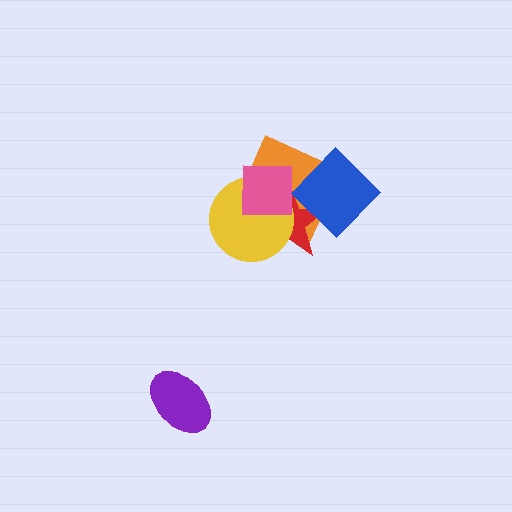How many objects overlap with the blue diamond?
3 objects overlap with the blue diamond.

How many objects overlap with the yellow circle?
3 objects overlap with the yellow circle.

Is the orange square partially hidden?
Yes, it is partially covered by another shape.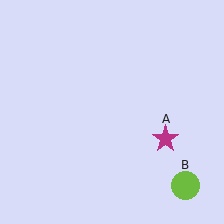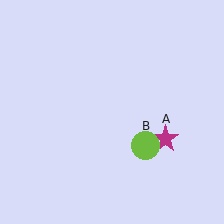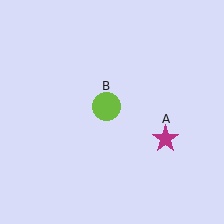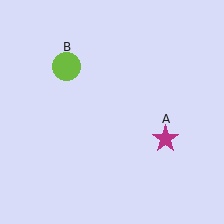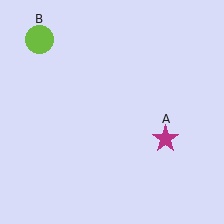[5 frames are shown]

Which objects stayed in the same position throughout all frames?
Magenta star (object A) remained stationary.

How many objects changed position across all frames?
1 object changed position: lime circle (object B).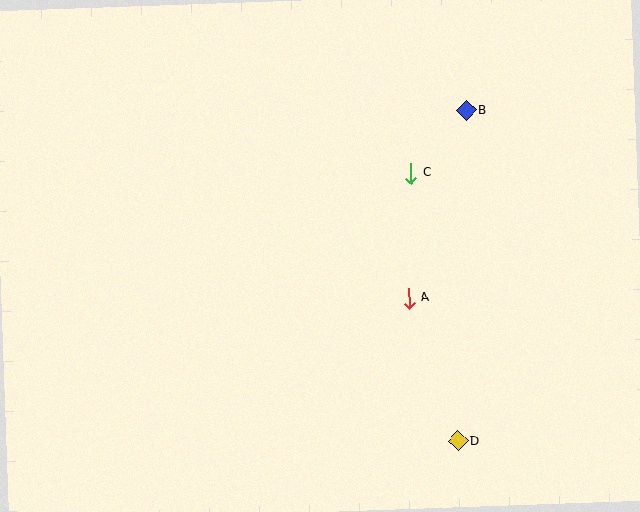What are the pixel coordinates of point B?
Point B is at (466, 110).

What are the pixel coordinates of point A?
Point A is at (409, 298).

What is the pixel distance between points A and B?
The distance between A and B is 196 pixels.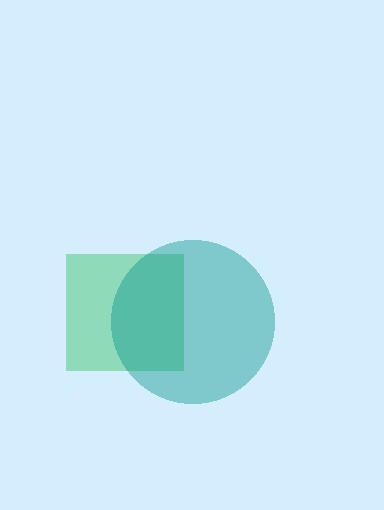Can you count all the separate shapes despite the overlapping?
Yes, there are 2 separate shapes.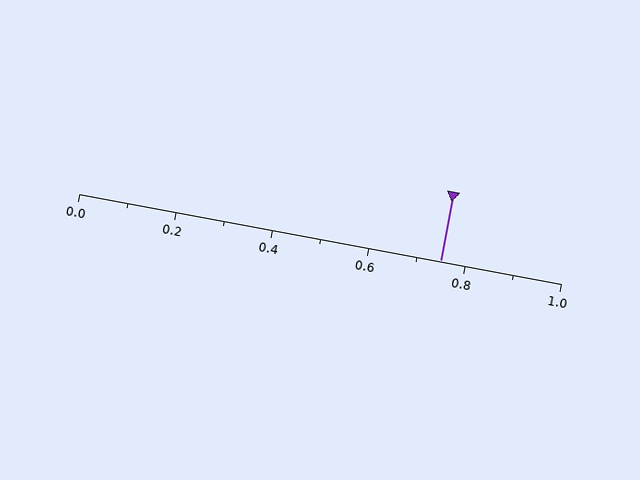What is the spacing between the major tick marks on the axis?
The major ticks are spaced 0.2 apart.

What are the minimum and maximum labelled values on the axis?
The axis runs from 0.0 to 1.0.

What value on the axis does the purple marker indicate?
The marker indicates approximately 0.75.